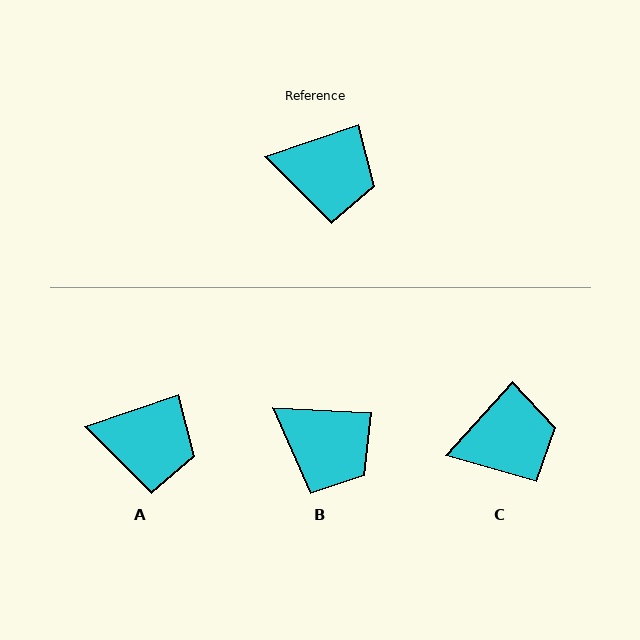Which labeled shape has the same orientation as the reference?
A.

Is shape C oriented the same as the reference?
No, it is off by about 29 degrees.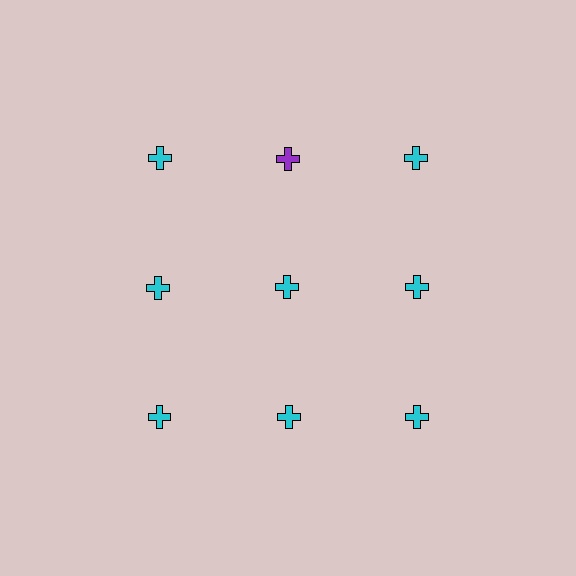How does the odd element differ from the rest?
It has a different color: purple instead of cyan.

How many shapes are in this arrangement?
There are 9 shapes arranged in a grid pattern.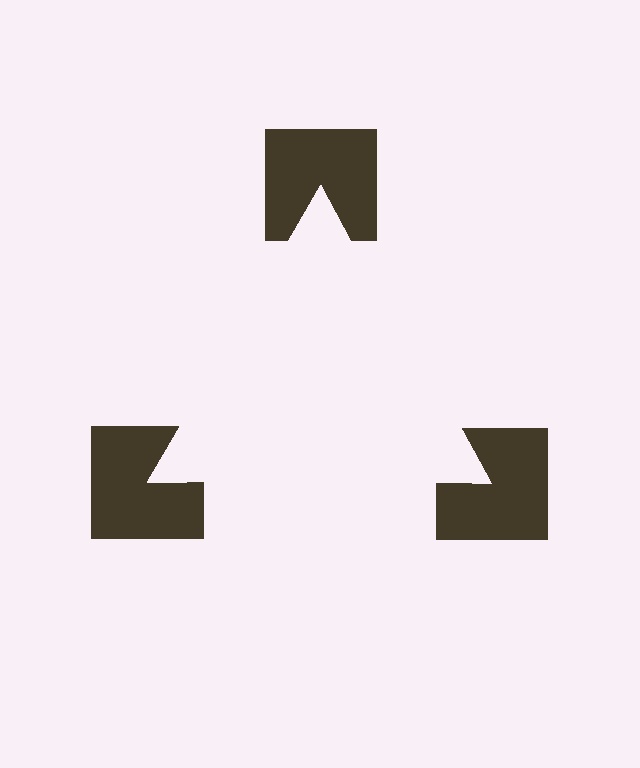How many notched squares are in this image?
There are 3 — one at each vertex of the illusory triangle.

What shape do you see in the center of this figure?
An illusory triangle — its edges are inferred from the aligned wedge cuts in the notched squares, not physically drawn.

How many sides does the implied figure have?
3 sides.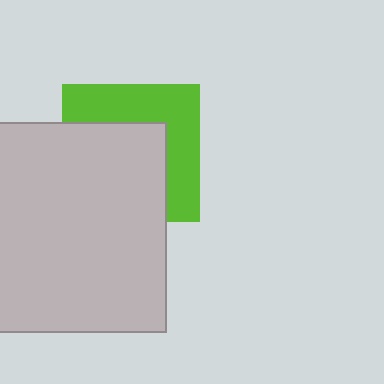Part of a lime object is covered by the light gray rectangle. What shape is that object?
It is a square.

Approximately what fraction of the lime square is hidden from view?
Roughly 56% of the lime square is hidden behind the light gray rectangle.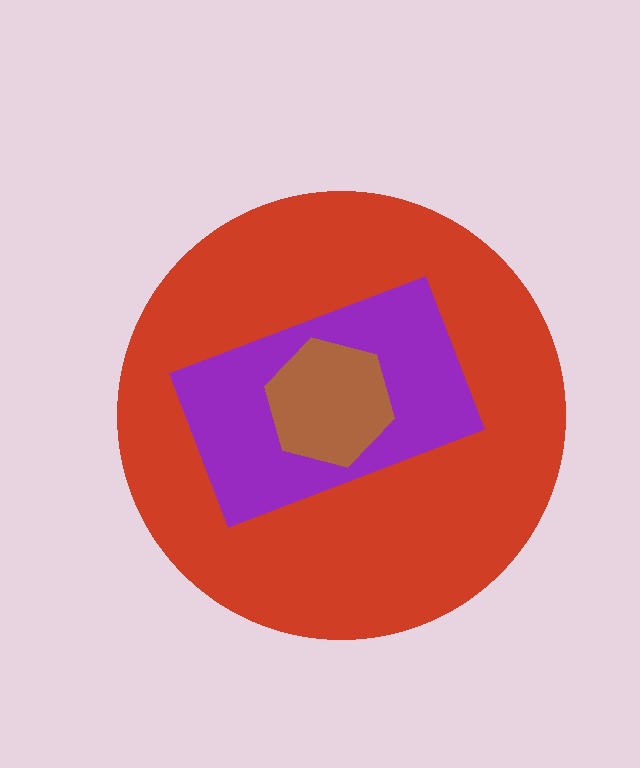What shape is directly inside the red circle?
The purple rectangle.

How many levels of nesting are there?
3.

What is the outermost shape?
The red circle.